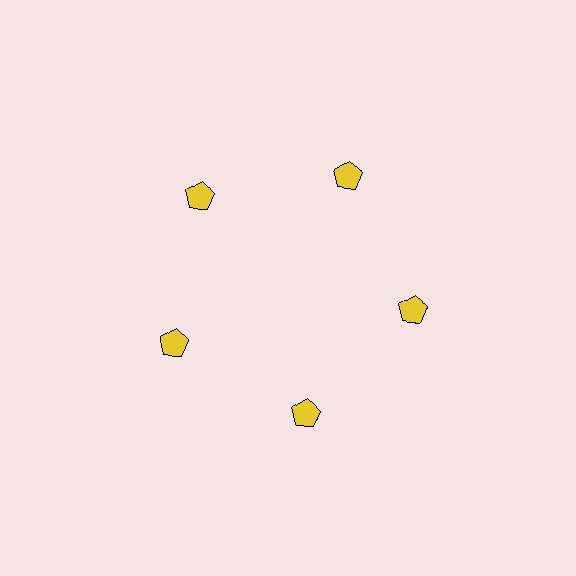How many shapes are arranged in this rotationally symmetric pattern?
There are 5 shapes, arranged in 5 groups of 1.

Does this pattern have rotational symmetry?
Yes, this pattern has 5-fold rotational symmetry. It looks the same after rotating 72 degrees around the center.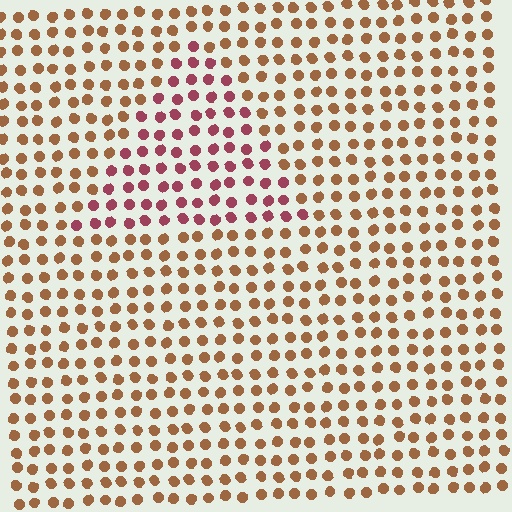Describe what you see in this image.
The image is filled with small brown elements in a uniform arrangement. A triangle-shaped region is visible where the elements are tinted to a slightly different hue, forming a subtle color boundary.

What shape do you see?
I see a triangle.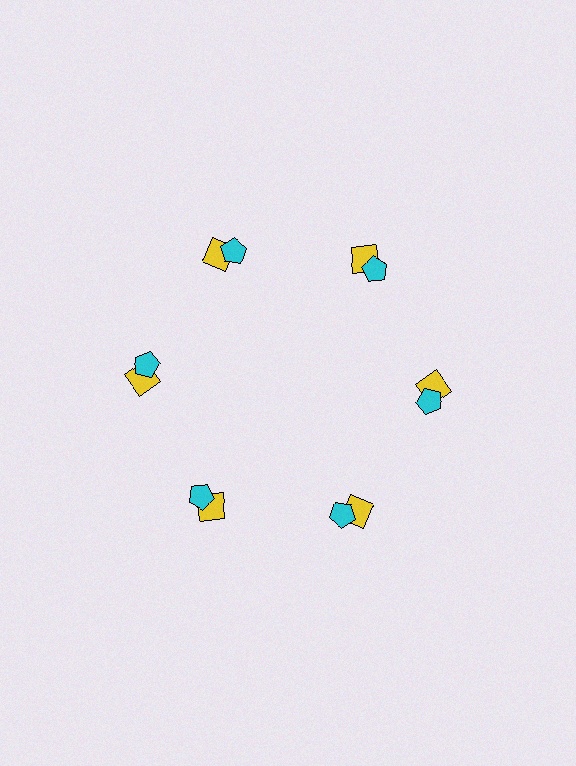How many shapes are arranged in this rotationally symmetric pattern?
There are 12 shapes, arranged in 6 groups of 2.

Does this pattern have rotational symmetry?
Yes, this pattern has 6-fold rotational symmetry. It looks the same after rotating 60 degrees around the center.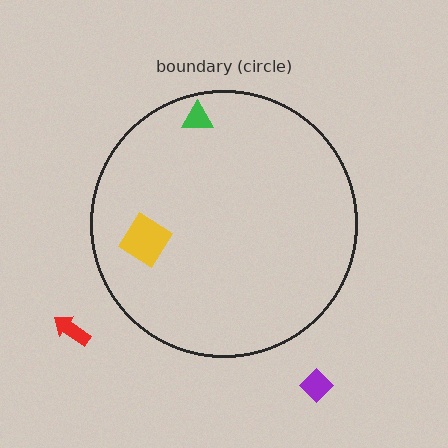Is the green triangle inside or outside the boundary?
Inside.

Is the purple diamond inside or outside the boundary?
Outside.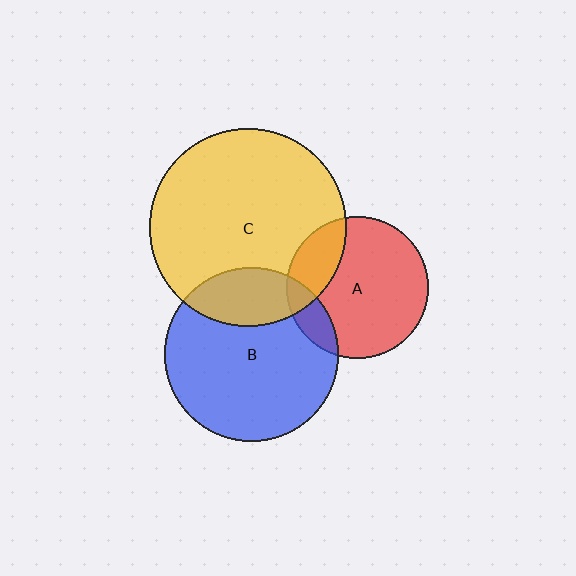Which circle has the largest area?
Circle C (yellow).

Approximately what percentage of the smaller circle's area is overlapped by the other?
Approximately 25%.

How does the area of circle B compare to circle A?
Approximately 1.5 times.